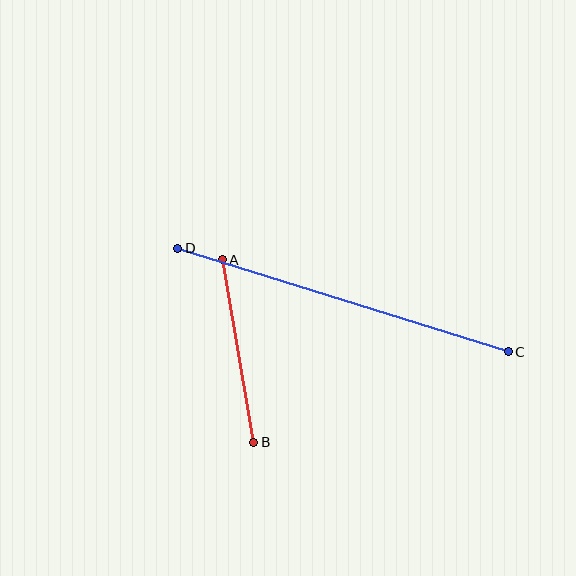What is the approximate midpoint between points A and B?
The midpoint is at approximately (238, 351) pixels.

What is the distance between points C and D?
The distance is approximately 347 pixels.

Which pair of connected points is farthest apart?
Points C and D are farthest apart.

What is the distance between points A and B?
The distance is approximately 185 pixels.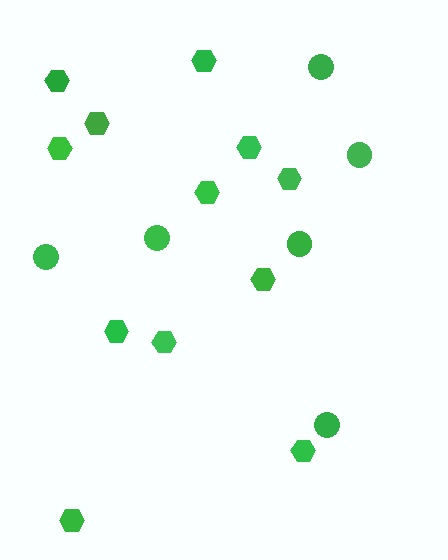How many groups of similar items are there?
There are 2 groups: one group of hexagons (12) and one group of circles (6).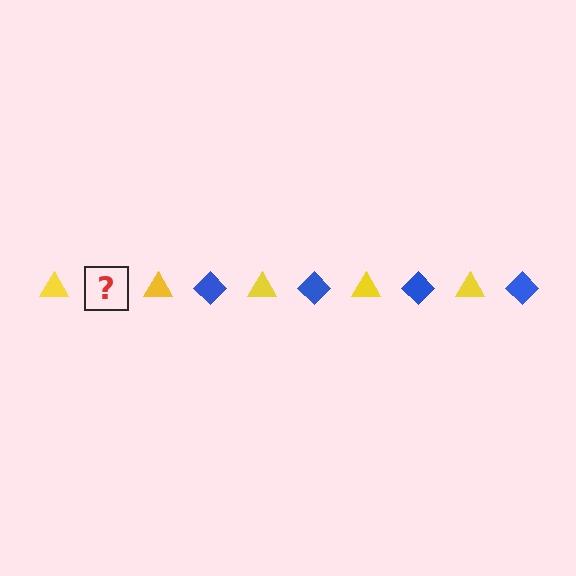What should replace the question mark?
The question mark should be replaced with a blue diamond.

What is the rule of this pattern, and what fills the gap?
The rule is that the pattern alternates between yellow triangle and blue diamond. The gap should be filled with a blue diamond.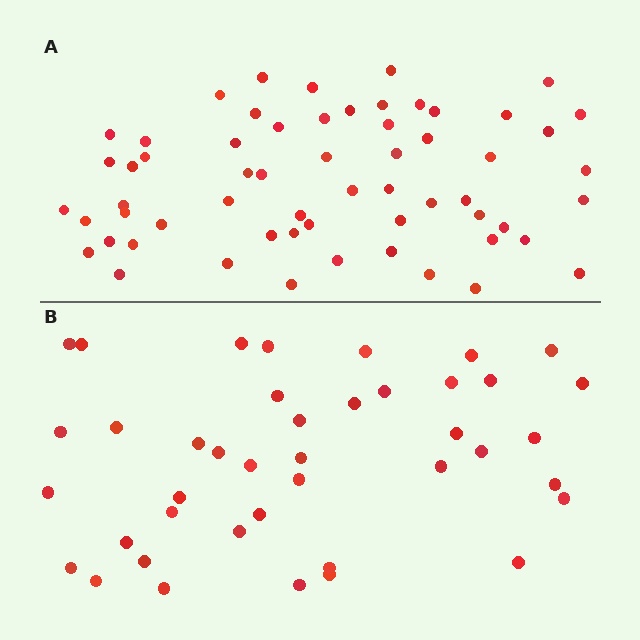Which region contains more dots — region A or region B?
Region A (the top region) has more dots.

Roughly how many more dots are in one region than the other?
Region A has approximately 20 more dots than region B.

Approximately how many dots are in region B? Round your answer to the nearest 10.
About 40 dots. (The exact count is 41, which rounds to 40.)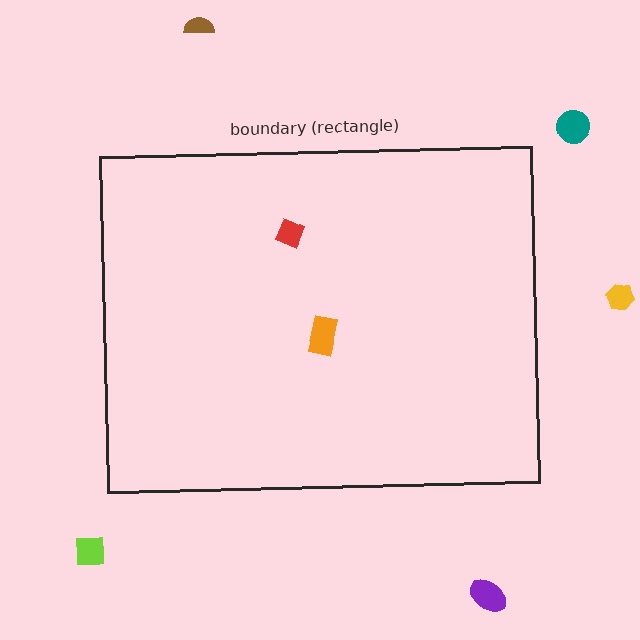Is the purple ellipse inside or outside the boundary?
Outside.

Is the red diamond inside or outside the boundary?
Inside.